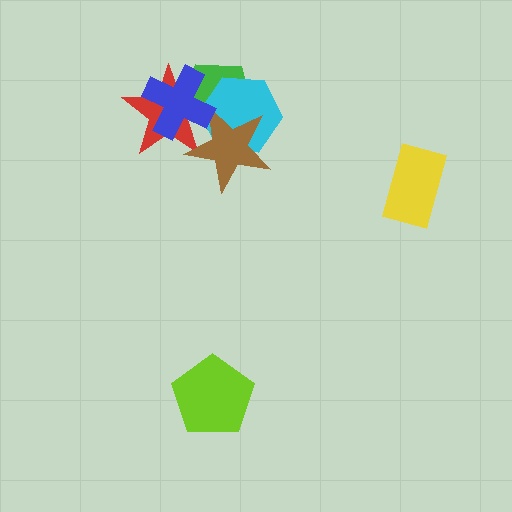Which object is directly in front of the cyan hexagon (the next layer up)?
The brown star is directly in front of the cyan hexagon.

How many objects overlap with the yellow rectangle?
0 objects overlap with the yellow rectangle.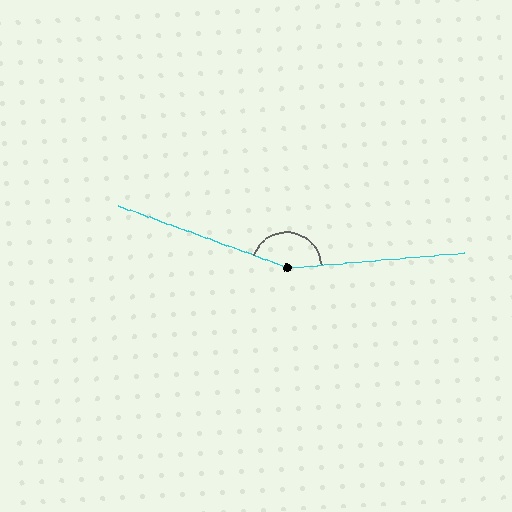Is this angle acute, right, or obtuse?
It is obtuse.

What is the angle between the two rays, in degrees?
Approximately 155 degrees.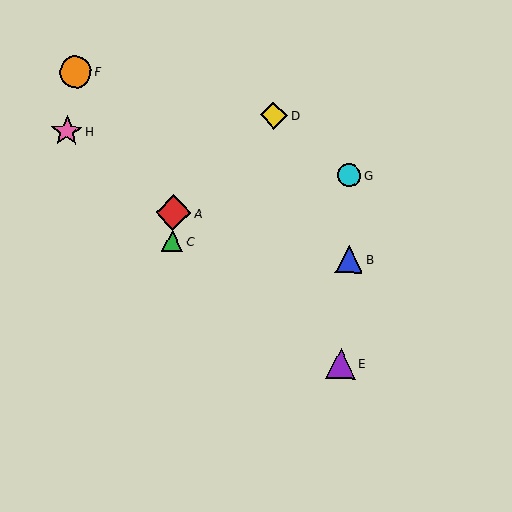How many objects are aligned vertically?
2 objects (A, C) are aligned vertically.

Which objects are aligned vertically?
Objects A, C are aligned vertically.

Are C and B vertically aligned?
No, C is at x≈172 and B is at x≈349.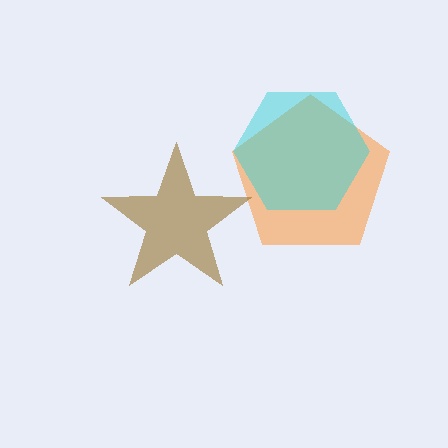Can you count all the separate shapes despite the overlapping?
Yes, there are 3 separate shapes.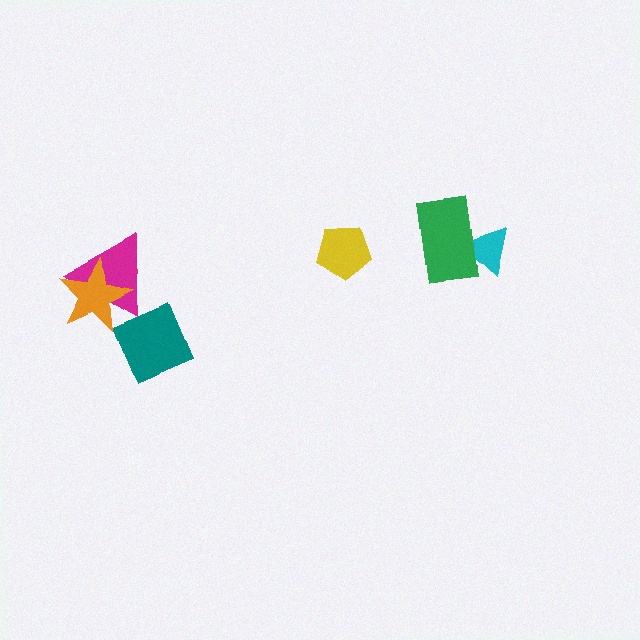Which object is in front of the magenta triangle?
The orange star is in front of the magenta triangle.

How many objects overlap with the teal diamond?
1 object overlaps with the teal diamond.